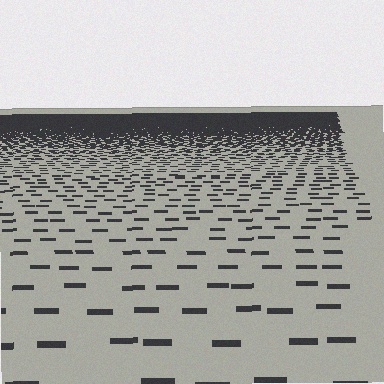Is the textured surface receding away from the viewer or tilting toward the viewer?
The surface is receding away from the viewer. Texture elements get smaller and denser toward the top.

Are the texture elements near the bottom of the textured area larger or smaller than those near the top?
Larger. Near the bottom, elements are closer to the viewer and appear at a bigger on-screen size.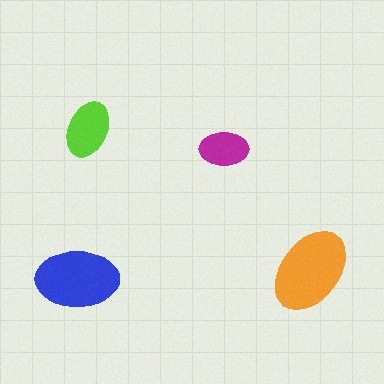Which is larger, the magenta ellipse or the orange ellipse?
The orange one.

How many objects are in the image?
There are 4 objects in the image.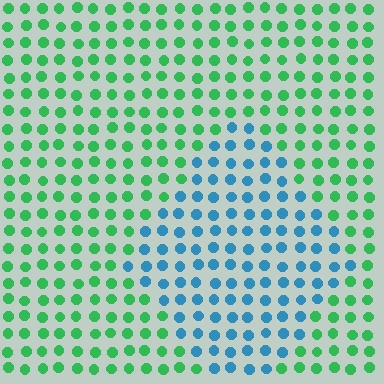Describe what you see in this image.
The image is filled with small green elements in a uniform arrangement. A diamond-shaped region is visible where the elements are tinted to a slightly different hue, forming a subtle color boundary.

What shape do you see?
I see a diamond.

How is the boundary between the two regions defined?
The boundary is defined purely by a slight shift in hue (about 64 degrees). Spacing, size, and orientation are identical on both sides.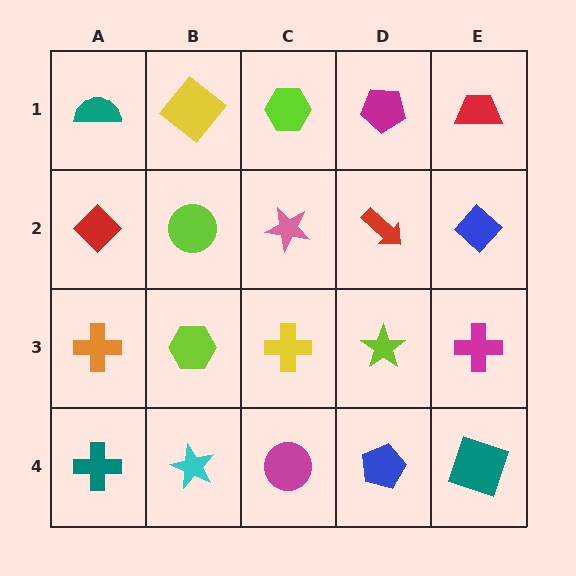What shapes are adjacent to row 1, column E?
A blue diamond (row 2, column E), a magenta pentagon (row 1, column D).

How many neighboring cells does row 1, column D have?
3.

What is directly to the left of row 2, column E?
A red arrow.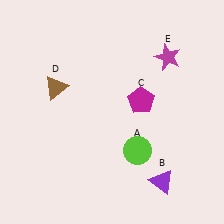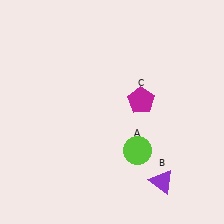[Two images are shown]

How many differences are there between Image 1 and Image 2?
There are 2 differences between the two images.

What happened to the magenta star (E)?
The magenta star (E) was removed in Image 2. It was in the top-right area of Image 1.